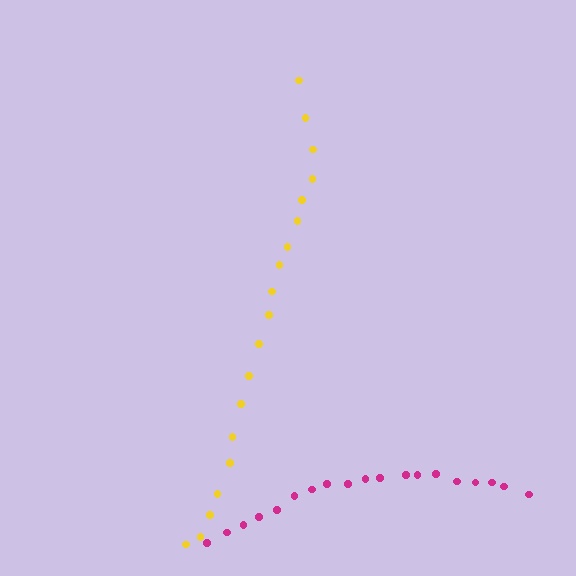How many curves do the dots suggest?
There are 2 distinct paths.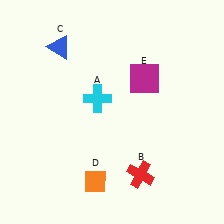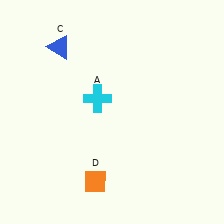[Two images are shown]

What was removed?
The magenta square (E), the red cross (B) were removed in Image 2.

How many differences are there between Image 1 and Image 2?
There are 2 differences between the two images.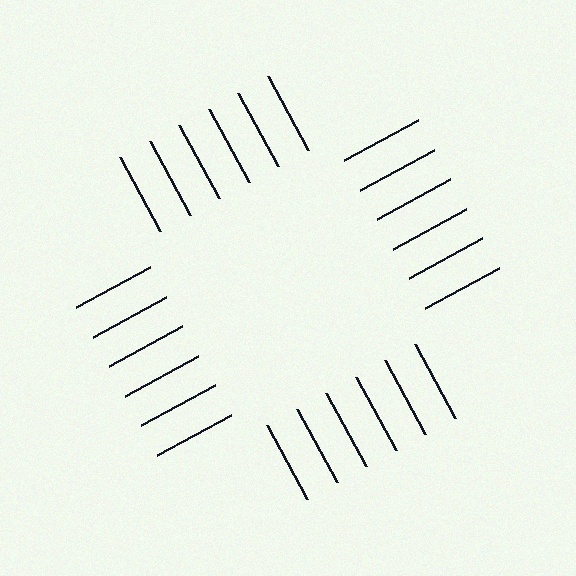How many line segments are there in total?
24 — 6 along each of the 4 edges.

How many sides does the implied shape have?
4 sides — the line-ends trace a square.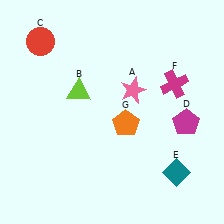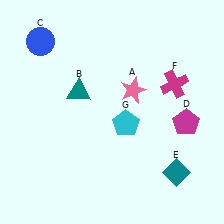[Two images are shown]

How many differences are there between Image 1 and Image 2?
There are 3 differences between the two images.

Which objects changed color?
B changed from lime to teal. C changed from red to blue. G changed from orange to cyan.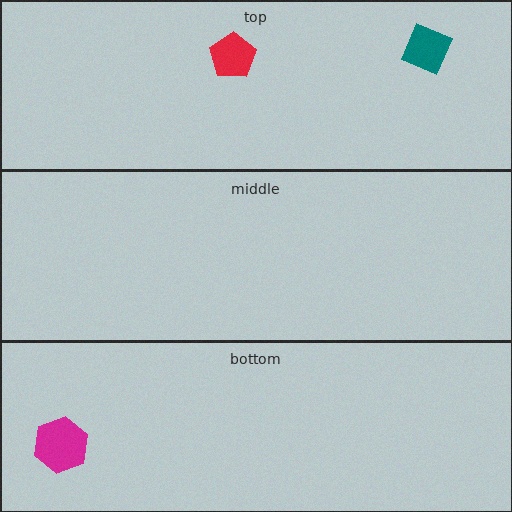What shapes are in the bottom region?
The magenta hexagon.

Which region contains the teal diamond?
The top region.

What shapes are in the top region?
The red pentagon, the teal diamond.